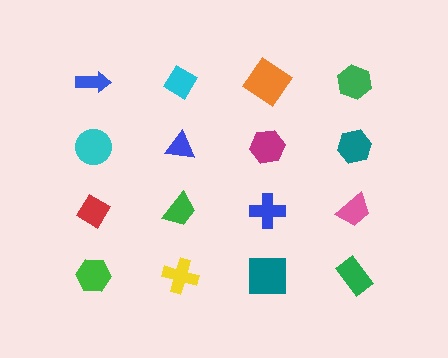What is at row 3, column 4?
A pink trapezoid.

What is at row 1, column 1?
A blue arrow.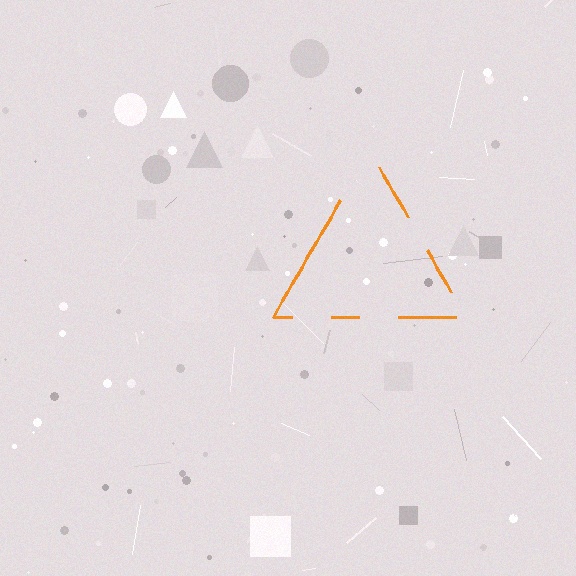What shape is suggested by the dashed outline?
The dashed outline suggests a triangle.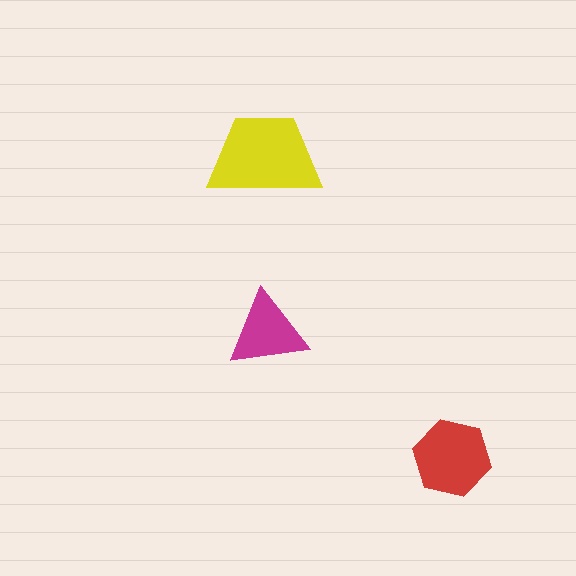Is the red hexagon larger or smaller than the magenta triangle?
Larger.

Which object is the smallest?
The magenta triangle.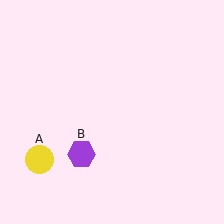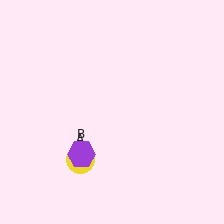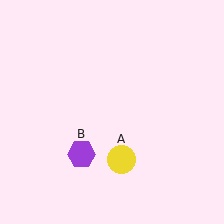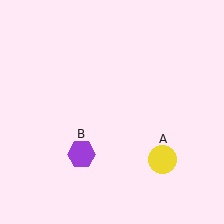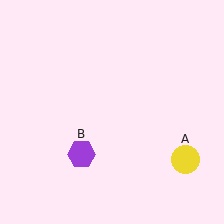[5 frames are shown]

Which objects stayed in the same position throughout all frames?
Purple hexagon (object B) remained stationary.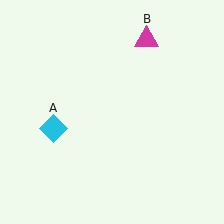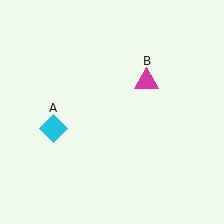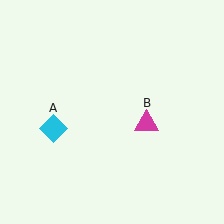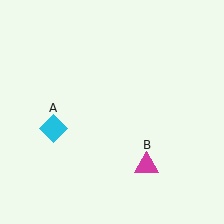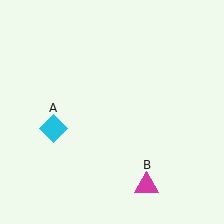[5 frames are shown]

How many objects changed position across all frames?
1 object changed position: magenta triangle (object B).